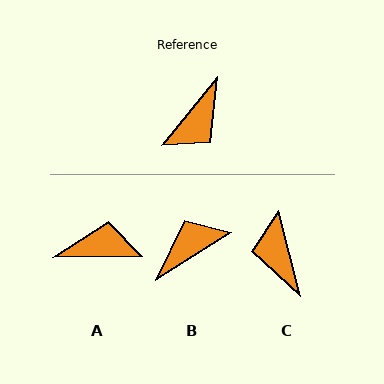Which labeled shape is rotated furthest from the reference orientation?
B, about 161 degrees away.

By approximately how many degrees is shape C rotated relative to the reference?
Approximately 127 degrees clockwise.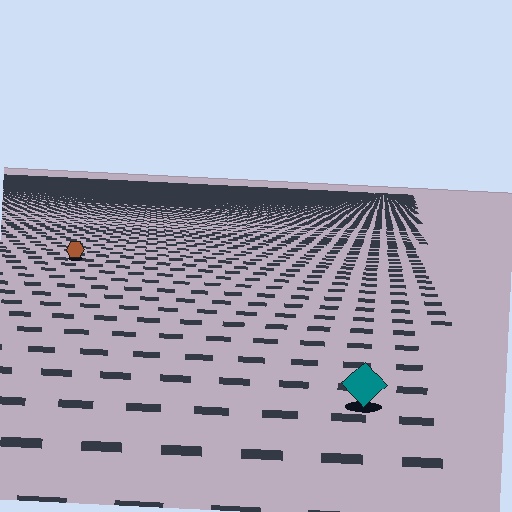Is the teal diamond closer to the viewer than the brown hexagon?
Yes. The teal diamond is closer — you can tell from the texture gradient: the ground texture is coarser near it.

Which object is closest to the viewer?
The teal diamond is closest. The texture marks near it are larger and more spread out.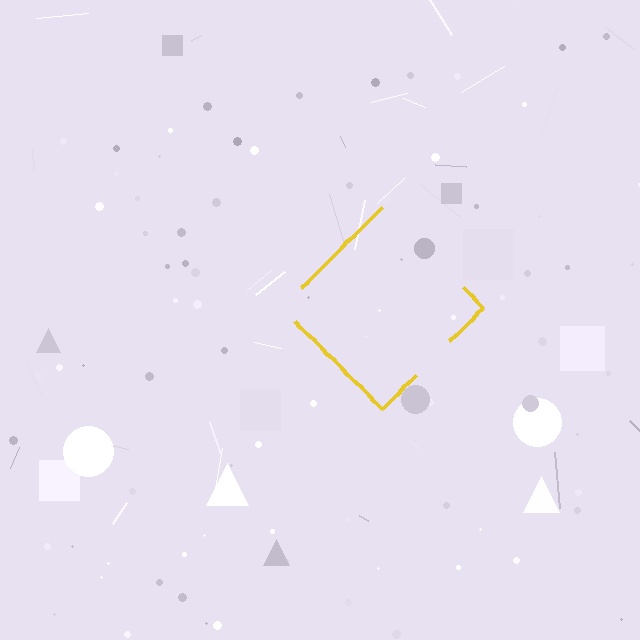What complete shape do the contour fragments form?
The contour fragments form a diamond.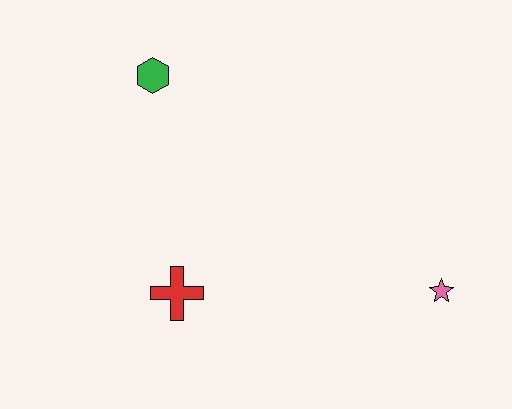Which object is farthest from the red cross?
The pink star is farthest from the red cross.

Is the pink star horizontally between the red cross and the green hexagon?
No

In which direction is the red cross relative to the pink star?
The red cross is to the left of the pink star.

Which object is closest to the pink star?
The red cross is closest to the pink star.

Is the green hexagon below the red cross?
No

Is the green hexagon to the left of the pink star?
Yes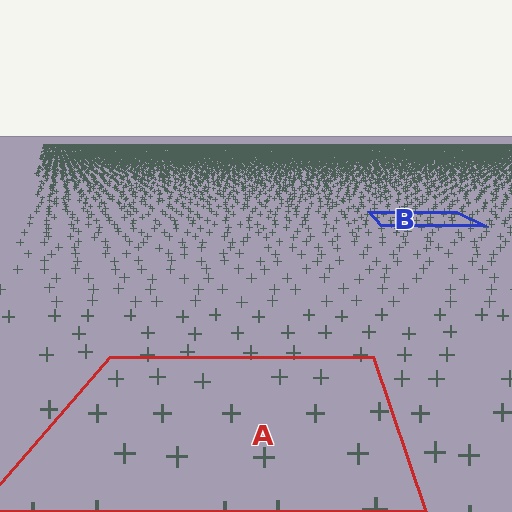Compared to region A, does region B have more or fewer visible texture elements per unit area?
Region B has more texture elements per unit area — they are packed more densely because it is farther away.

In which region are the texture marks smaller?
The texture marks are smaller in region B, because it is farther away.